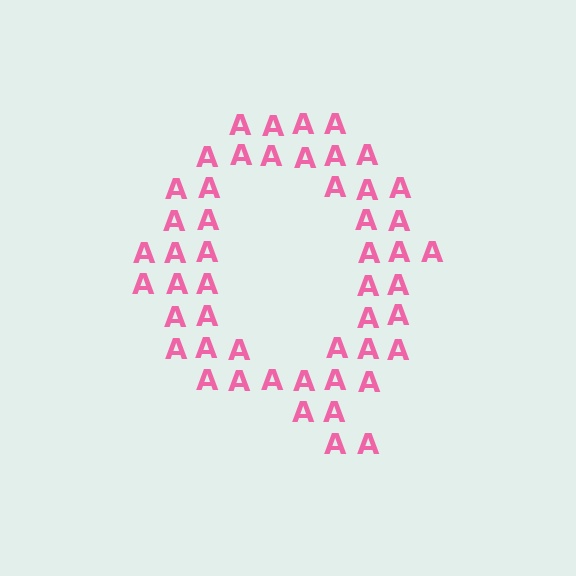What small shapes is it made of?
It is made of small letter A's.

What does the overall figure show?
The overall figure shows the letter Q.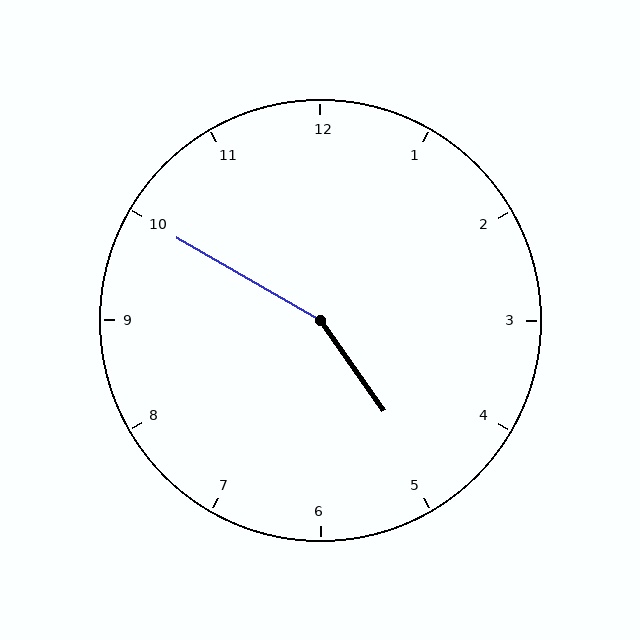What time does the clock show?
4:50.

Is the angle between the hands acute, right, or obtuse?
It is obtuse.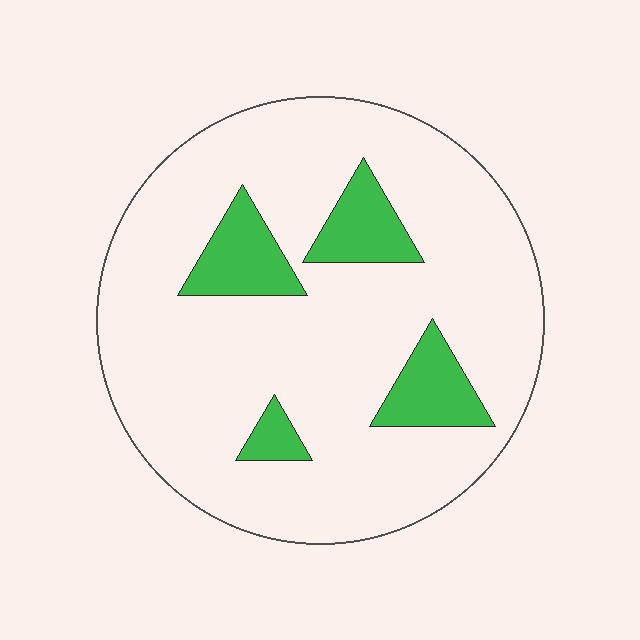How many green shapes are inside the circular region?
4.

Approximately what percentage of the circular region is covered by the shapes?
Approximately 15%.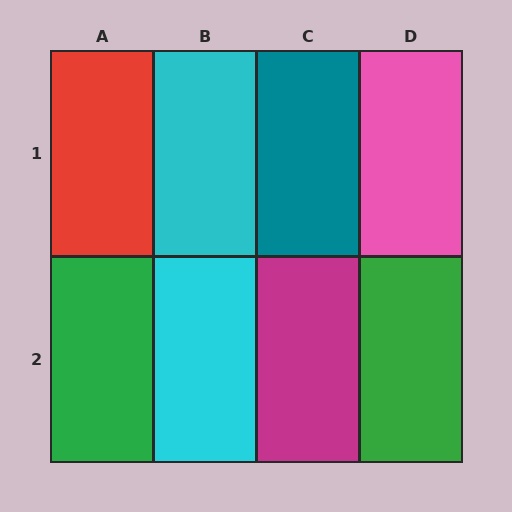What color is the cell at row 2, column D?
Green.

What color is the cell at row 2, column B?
Cyan.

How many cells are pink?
1 cell is pink.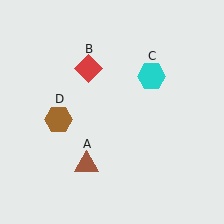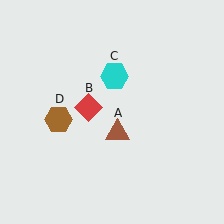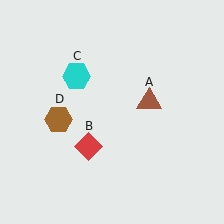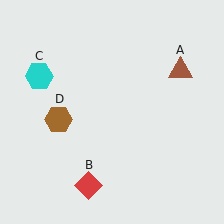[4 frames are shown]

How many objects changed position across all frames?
3 objects changed position: brown triangle (object A), red diamond (object B), cyan hexagon (object C).